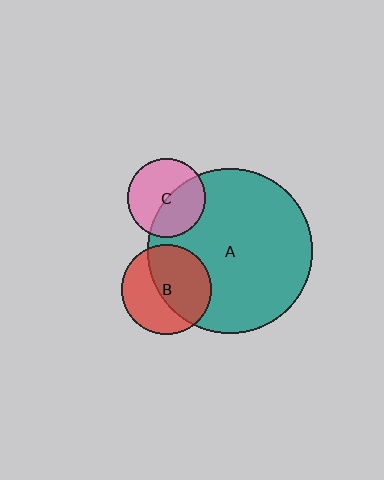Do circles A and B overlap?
Yes.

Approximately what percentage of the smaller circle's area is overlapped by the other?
Approximately 55%.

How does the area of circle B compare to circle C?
Approximately 1.3 times.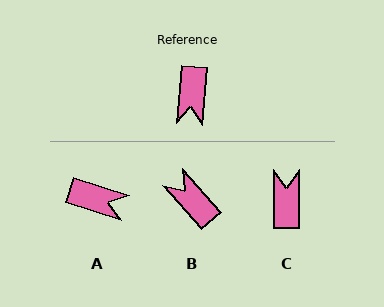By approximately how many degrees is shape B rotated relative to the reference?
Approximately 134 degrees clockwise.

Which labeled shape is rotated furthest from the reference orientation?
C, about 175 degrees away.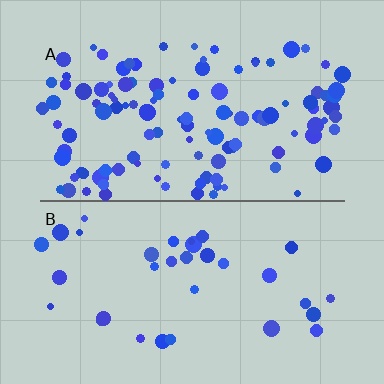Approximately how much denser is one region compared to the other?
Approximately 3.3× — region A over region B.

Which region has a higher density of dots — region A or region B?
A (the top).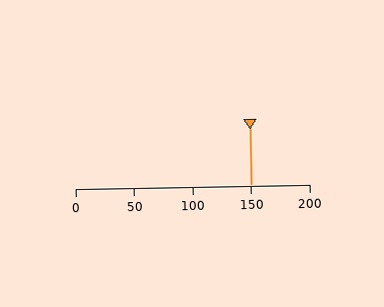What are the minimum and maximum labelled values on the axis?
The axis runs from 0 to 200.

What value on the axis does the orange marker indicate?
The marker indicates approximately 150.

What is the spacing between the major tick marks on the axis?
The major ticks are spaced 50 apart.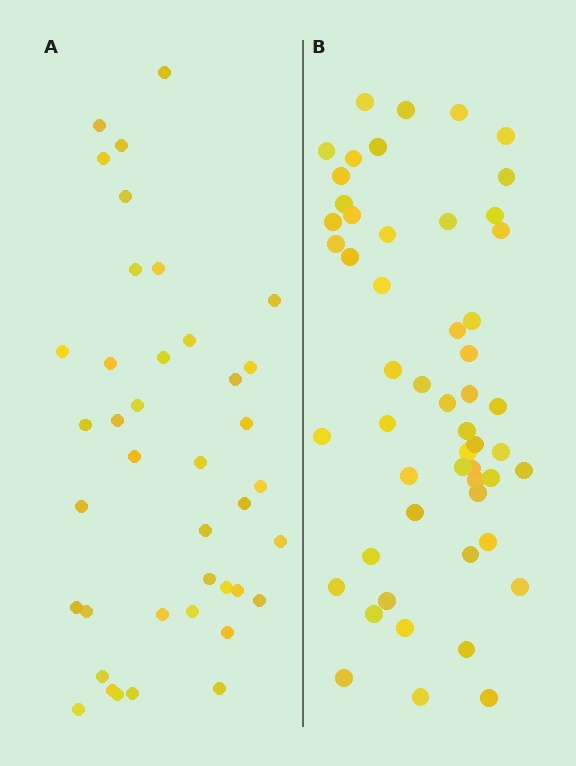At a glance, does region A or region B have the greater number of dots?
Region B (the right region) has more dots.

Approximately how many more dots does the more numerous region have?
Region B has approximately 15 more dots than region A.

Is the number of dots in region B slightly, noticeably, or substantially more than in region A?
Region B has noticeably more, but not dramatically so. The ratio is roughly 1.3 to 1.